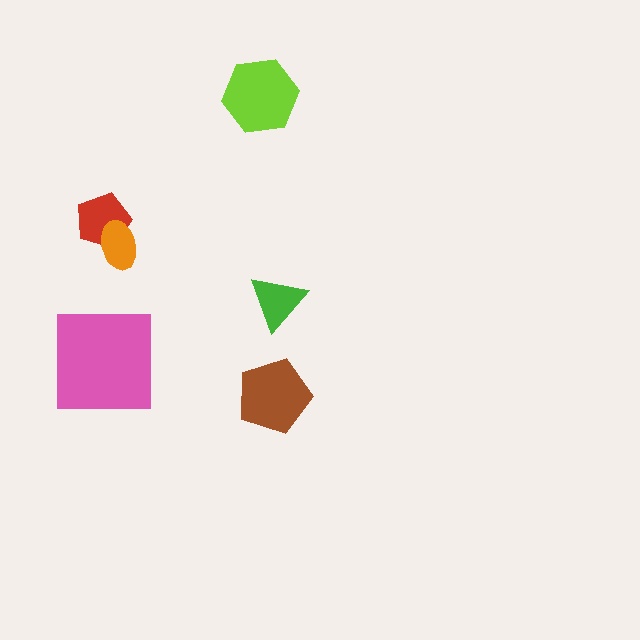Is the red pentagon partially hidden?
Yes, it is partially covered by another shape.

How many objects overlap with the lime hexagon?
0 objects overlap with the lime hexagon.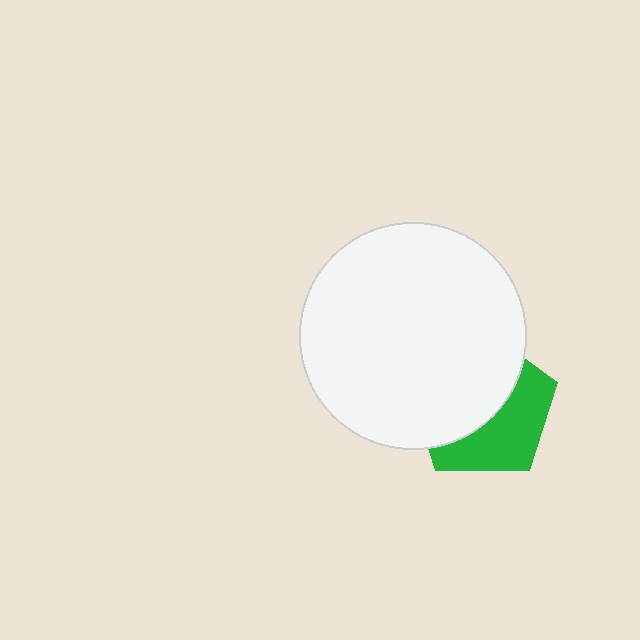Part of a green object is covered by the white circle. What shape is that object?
It is a pentagon.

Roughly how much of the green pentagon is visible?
A small part of it is visible (roughly 44%).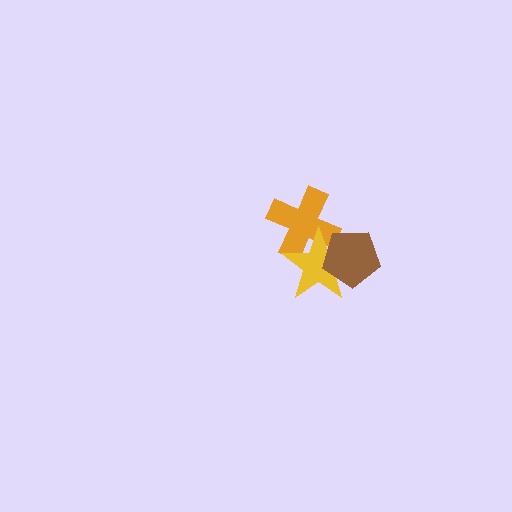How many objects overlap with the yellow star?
2 objects overlap with the yellow star.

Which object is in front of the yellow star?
The brown pentagon is in front of the yellow star.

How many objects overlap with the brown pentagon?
2 objects overlap with the brown pentagon.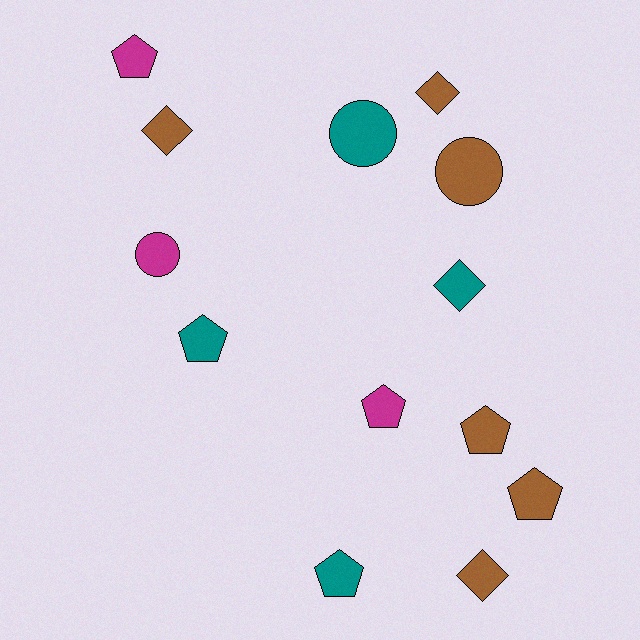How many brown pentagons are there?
There are 2 brown pentagons.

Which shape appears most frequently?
Pentagon, with 6 objects.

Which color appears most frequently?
Brown, with 6 objects.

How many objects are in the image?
There are 13 objects.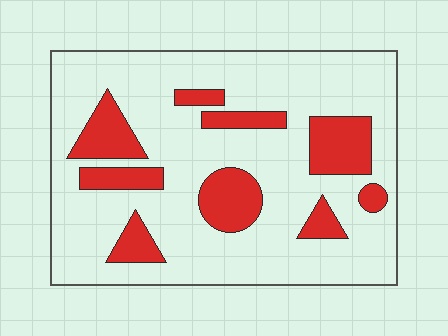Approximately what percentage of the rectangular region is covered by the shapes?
Approximately 20%.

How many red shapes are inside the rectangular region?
9.